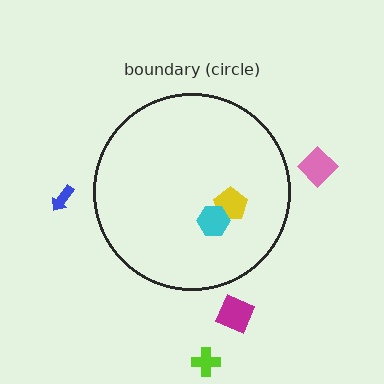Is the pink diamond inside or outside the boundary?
Outside.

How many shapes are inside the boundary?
2 inside, 4 outside.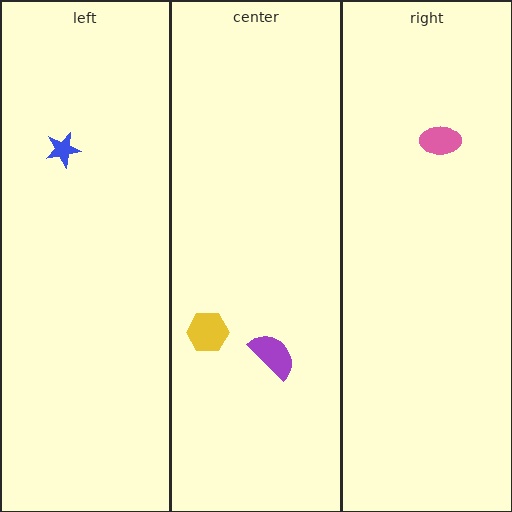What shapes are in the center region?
The purple semicircle, the yellow hexagon.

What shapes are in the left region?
The blue star.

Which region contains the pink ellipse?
The right region.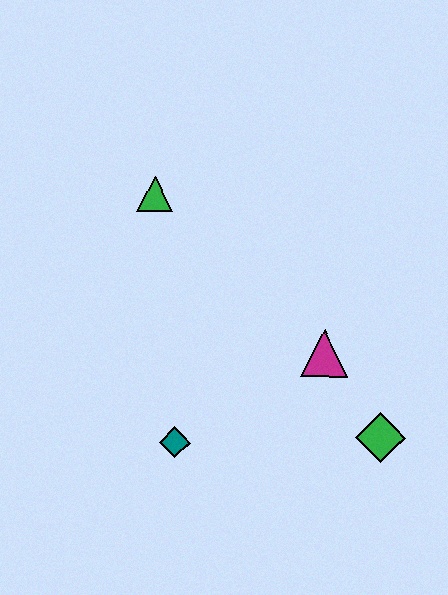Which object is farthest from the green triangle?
The green diamond is farthest from the green triangle.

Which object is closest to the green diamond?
The magenta triangle is closest to the green diamond.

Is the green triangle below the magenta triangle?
No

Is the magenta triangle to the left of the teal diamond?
No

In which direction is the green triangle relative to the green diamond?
The green triangle is above the green diamond.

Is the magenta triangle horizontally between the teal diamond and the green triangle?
No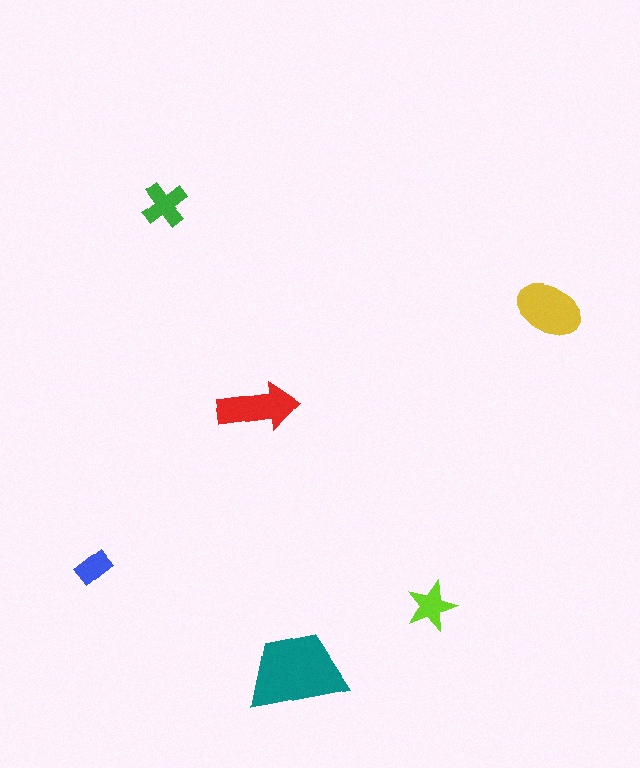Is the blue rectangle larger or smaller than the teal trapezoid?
Smaller.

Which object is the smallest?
The blue rectangle.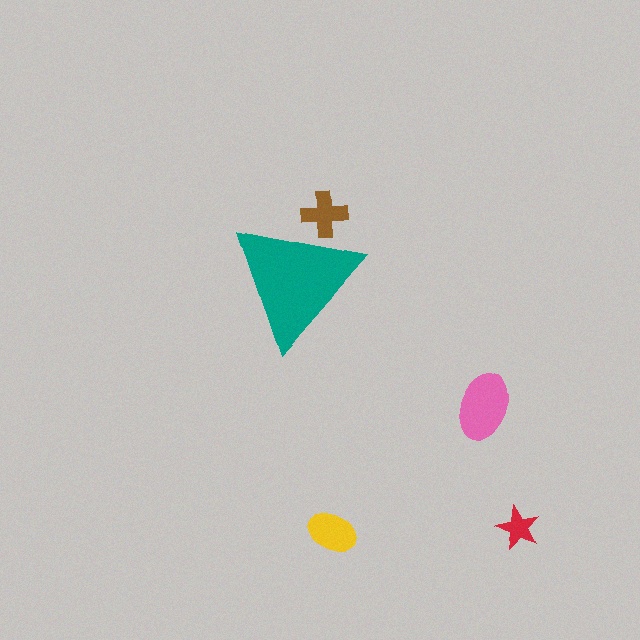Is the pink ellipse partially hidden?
No, the pink ellipse is fully visible.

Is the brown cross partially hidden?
Yes, the brown cross is partially hidden behind the teal triangle.